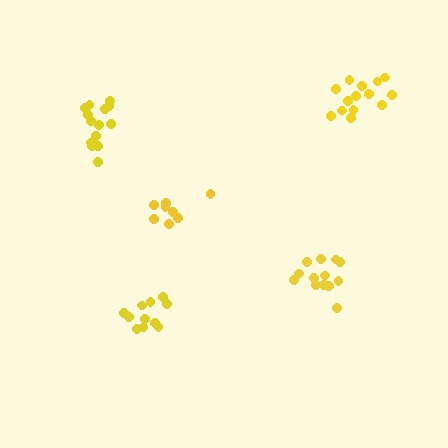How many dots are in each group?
Group 1: 11 dots, Group 2: 14 dots, Group 3: 13 dots, Group 4: 14 dots, Group 5: 8 dots (60 total).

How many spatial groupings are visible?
There are 5 spatial groupings.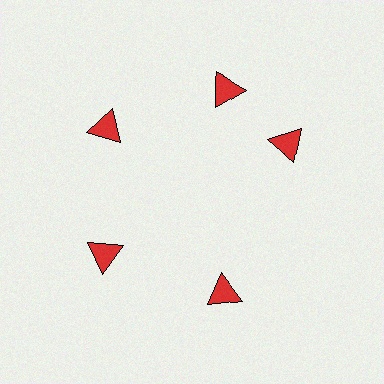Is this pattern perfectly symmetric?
No. The 5 red triangles are arranged in a ring, but one element near the 3 o'clock position is rotated out of alignment along the ring, breaking the 5-fold rotational symmetry.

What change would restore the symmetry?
The symmetry would be restored by rotating it back into even spacing with its neighbors so that all 5 triangles sit at equal angles and equal distance from the center.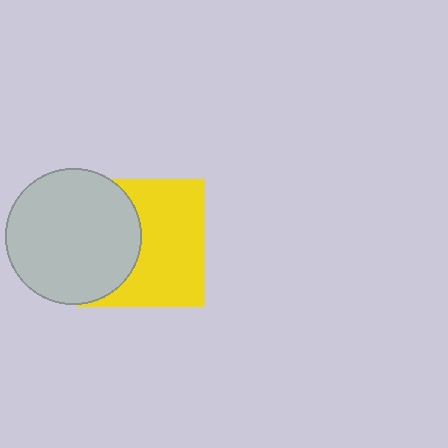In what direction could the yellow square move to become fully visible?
The yellow square could move right. That would shift it out from behind the light gray circle entirely.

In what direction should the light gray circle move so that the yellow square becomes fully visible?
The light gray circle should move left. That is the shortest direction to clear the overlap and leave the yellow square fully visible.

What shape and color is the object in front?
The object in front is a light gray circle.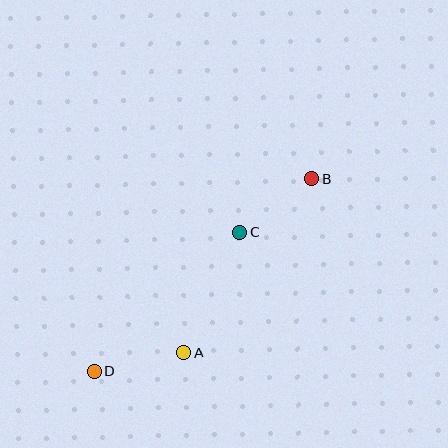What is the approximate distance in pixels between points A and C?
The distance between A and C is approximately 133 pixels.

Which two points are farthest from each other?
Points B and D are farthest from each other.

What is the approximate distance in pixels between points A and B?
The distance between A and B is approximately 216 pixels.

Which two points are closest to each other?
Points B and C are closest to each other.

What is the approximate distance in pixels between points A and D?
The distance between A and D is approximately 91 pixels.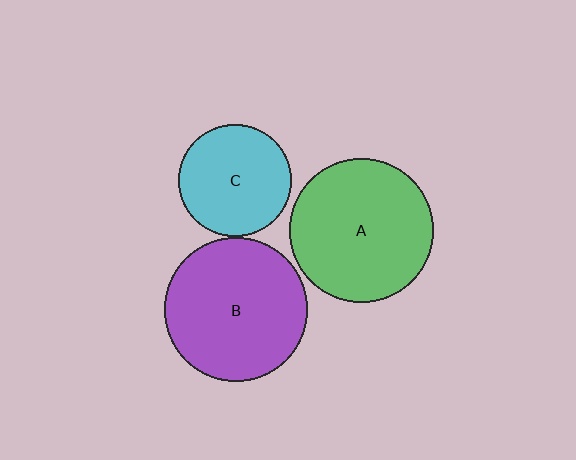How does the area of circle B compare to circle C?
Approximately 1.6 times.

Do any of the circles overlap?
No, none of the circles overlap.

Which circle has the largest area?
Circle A (green).